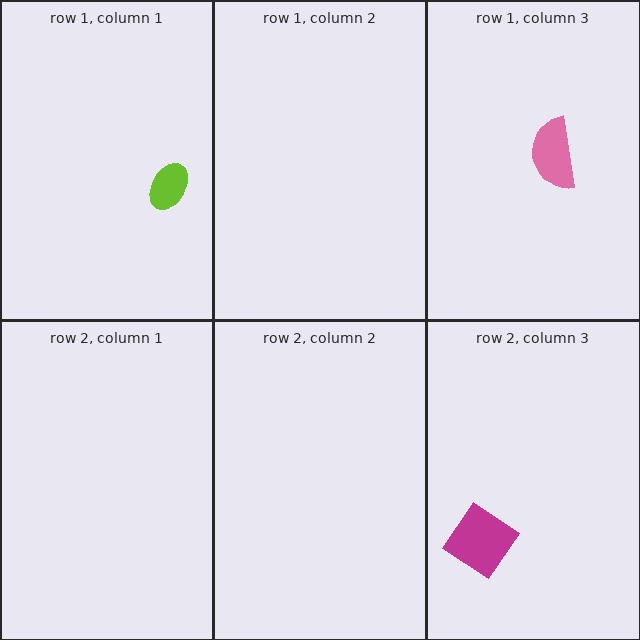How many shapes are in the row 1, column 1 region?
1.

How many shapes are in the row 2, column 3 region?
1.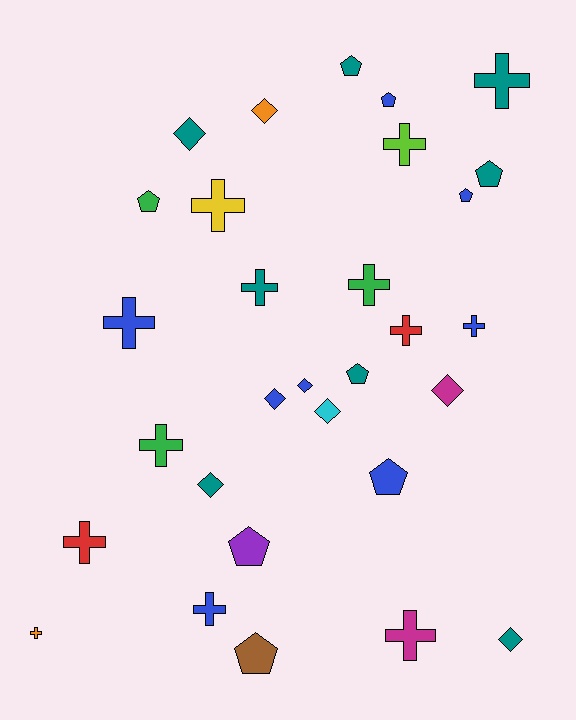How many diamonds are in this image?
There are 8 diamonds.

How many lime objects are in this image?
There is 1 lime object.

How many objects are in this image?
There are 30 objects.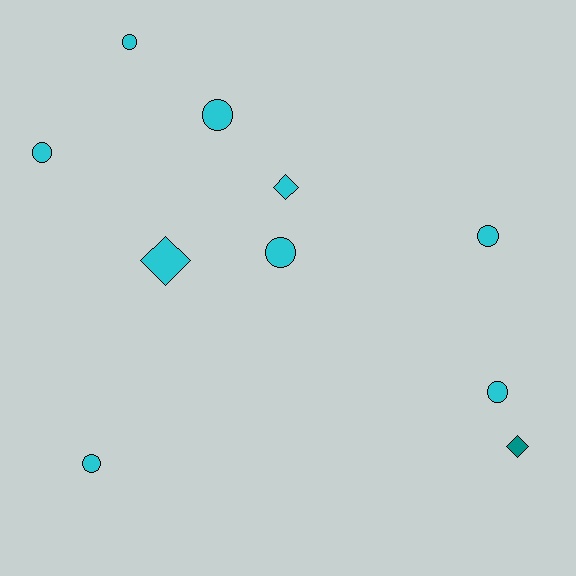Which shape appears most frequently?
Circle, with 7 objects.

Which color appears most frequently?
Cyan, with 9 objects.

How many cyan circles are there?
There are 7 cyan circles.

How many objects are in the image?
There are 10 objects.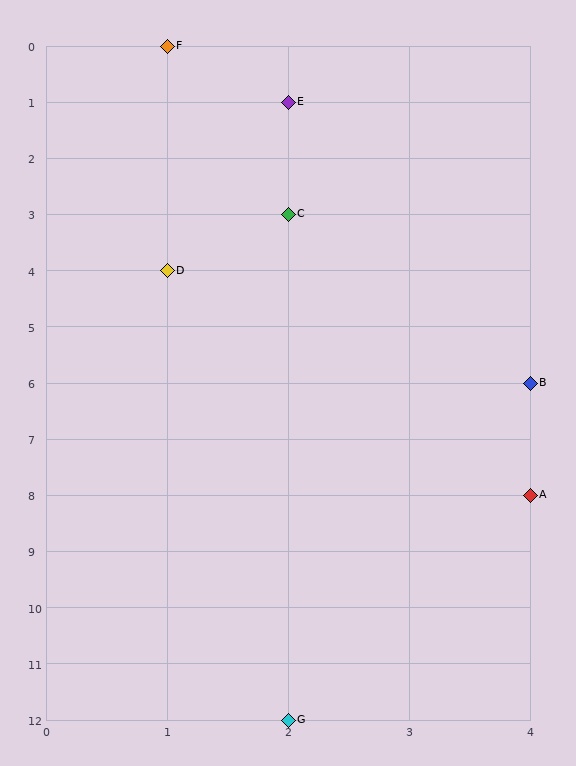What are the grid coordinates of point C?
Point C is at grid coordinates (2, 3).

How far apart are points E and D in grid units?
Points E and D are 1 column and 3 rows apart (about 3.2 grid units diagonally).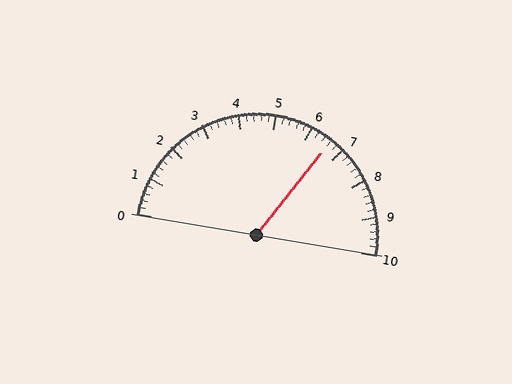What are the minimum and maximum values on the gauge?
The gauge ranges from 0 to 10.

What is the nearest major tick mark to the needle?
The nearest major tick mark is 7.